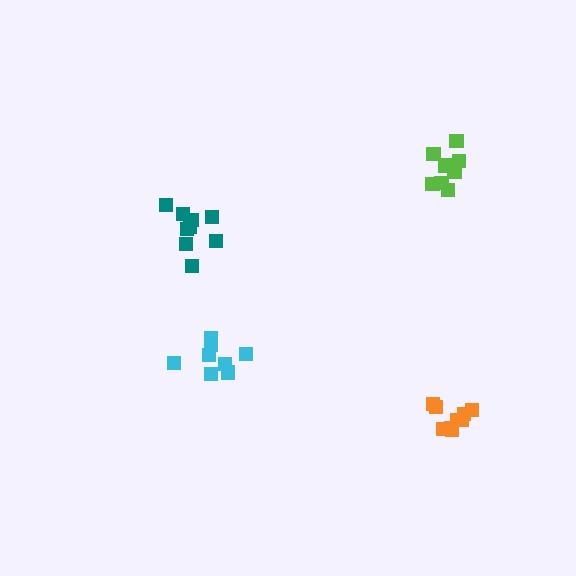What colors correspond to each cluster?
The clusters are colored: lime, cyan, orange, teal.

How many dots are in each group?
Group 1: 8 dots, Group 2: 8 dots, Group 3: 9 dots, Group 4: 9 dots (34 total).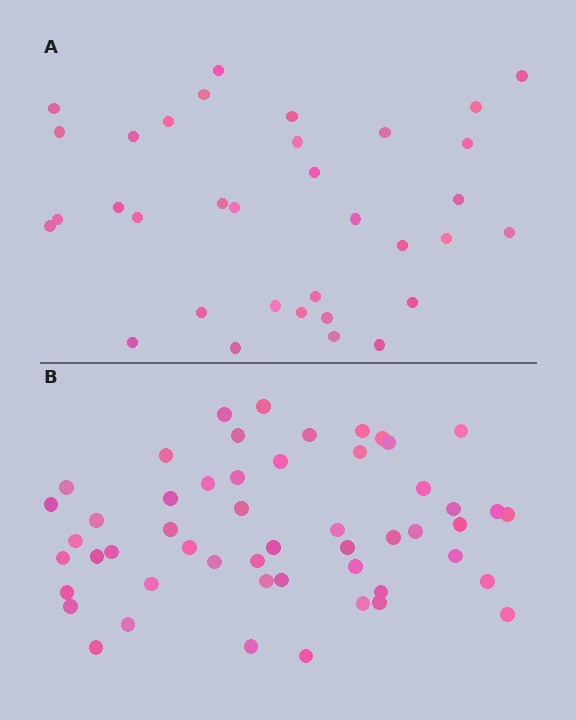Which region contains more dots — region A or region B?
Region B (the bottom region) has more dots.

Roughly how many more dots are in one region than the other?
Region B has approximately 20 more dots than region A.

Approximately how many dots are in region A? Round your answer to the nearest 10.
About 30 dots. (The exact count is 34, which rounds to 30.)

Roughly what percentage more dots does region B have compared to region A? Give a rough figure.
About 55% more.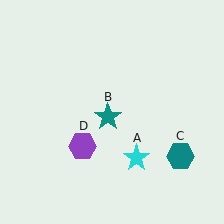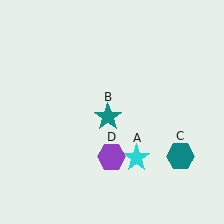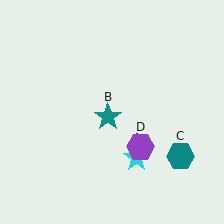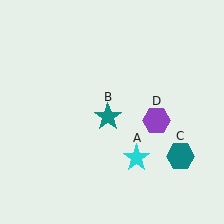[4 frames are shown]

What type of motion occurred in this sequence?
The purple hexagon (object D) rotated counterclockwise around the center of the scene.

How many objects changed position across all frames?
1 object changed position: purple hexagon (object D).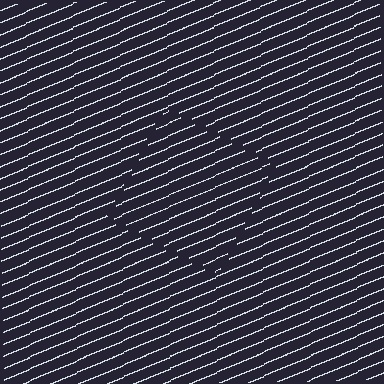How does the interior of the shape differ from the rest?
The interior of the shape contains the same grating, shifted by half a period — the contour is defined by the phase discontinuity where line-ends from the inner and outer gratings abut.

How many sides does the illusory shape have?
4 sides — the line-ends trace a square.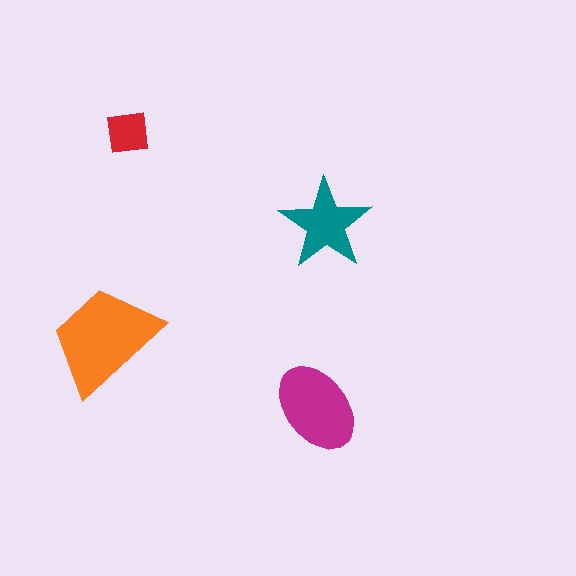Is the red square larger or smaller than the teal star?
Smaller.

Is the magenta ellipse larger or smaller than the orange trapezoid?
Smaller.